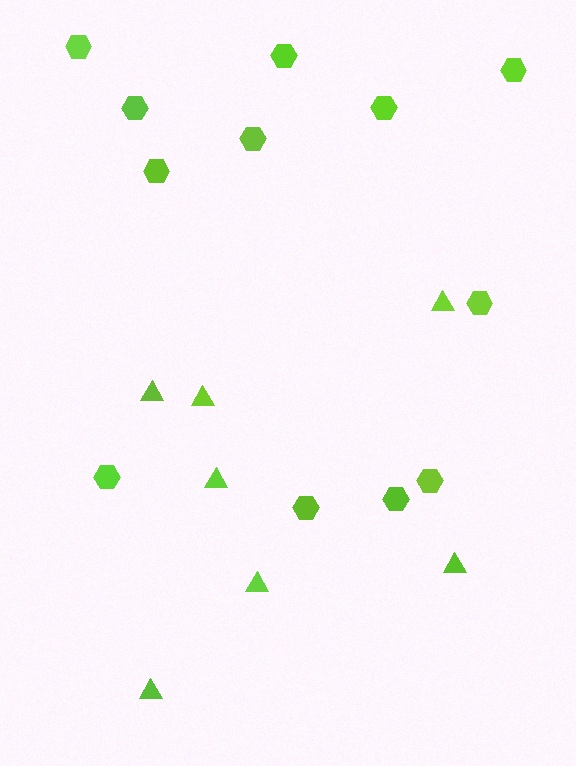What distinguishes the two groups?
There are 2 groups: one group of triangles (7) and one group of hexagons (12).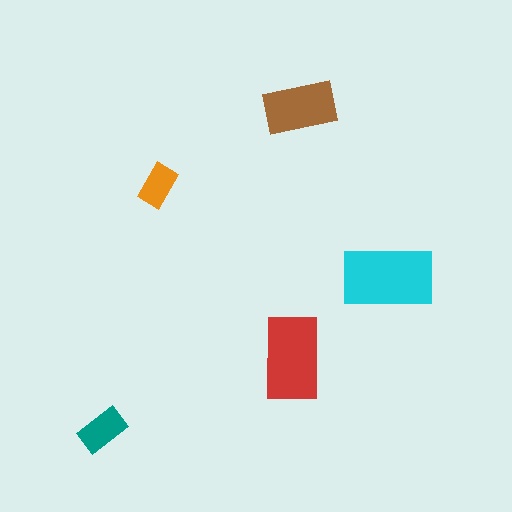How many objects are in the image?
There are 5 objects in the image.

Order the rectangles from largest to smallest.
the cyan one, the red one, the brown one, the teal one, the orange one.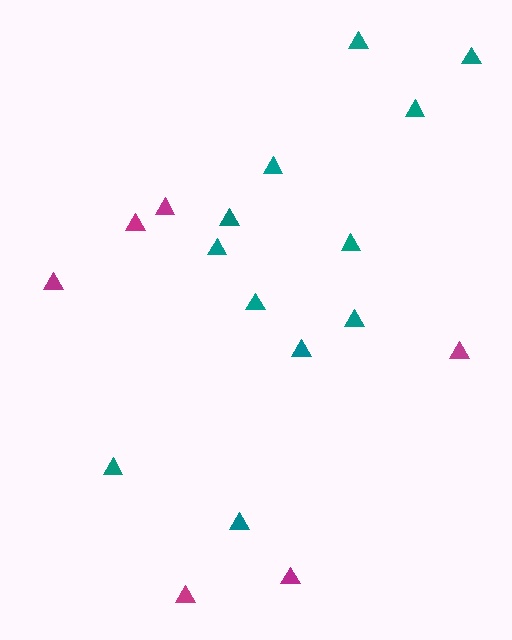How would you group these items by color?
There are 2 groups: one group of teal triangles (12) and one group of magenta triangles (6).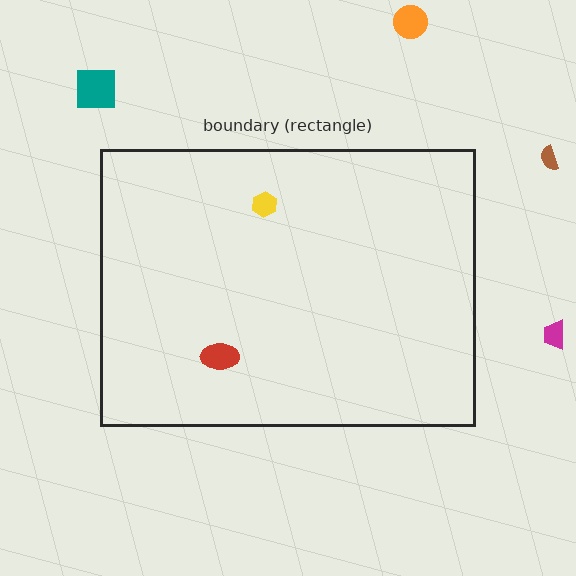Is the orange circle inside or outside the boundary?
Outside.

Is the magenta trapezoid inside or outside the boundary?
Outside.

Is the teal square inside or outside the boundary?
Outside.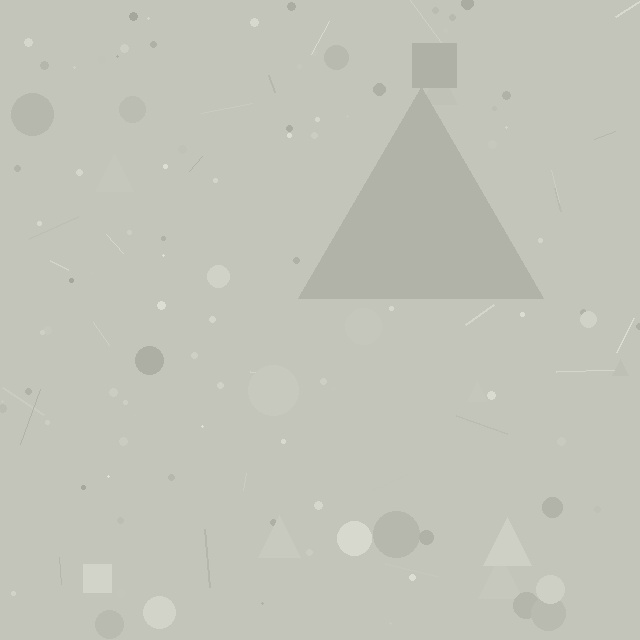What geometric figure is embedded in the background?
A triangle is embedded in the background.